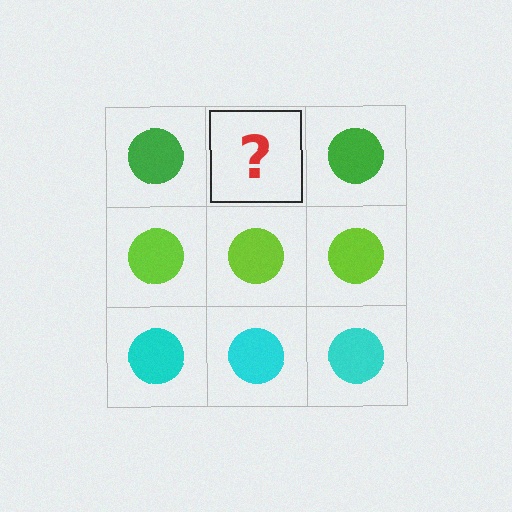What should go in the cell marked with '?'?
The missing cell should contain a green circle.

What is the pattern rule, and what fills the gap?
The rule is that each row has a consistent color. The gap should be filled with a green circle.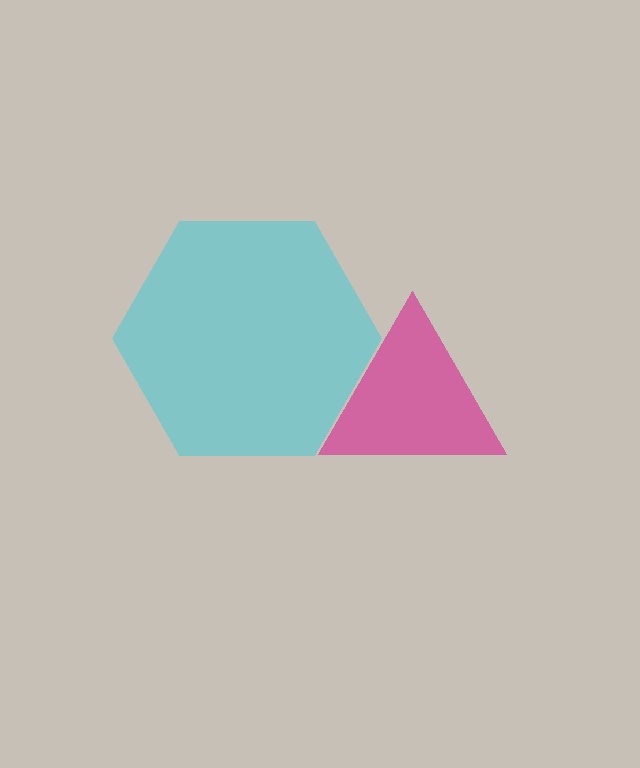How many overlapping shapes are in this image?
There are 2 overlapping shapes in the image.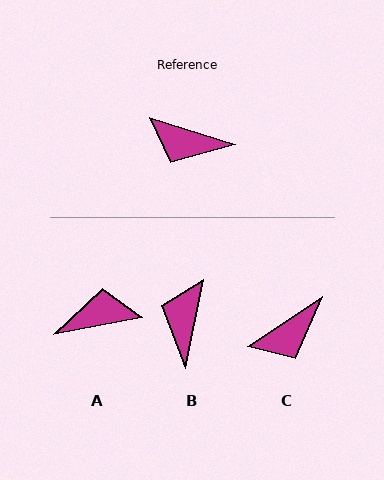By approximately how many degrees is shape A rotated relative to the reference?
Approximately 152 degrees clockwise.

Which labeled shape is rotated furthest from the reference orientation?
A, about 152 degrees away.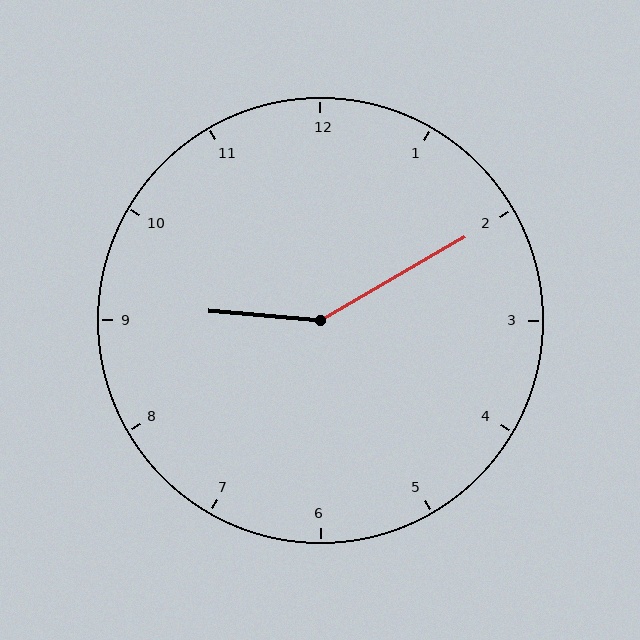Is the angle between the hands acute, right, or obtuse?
It is obtuse.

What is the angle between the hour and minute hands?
Approximately 145 degrees.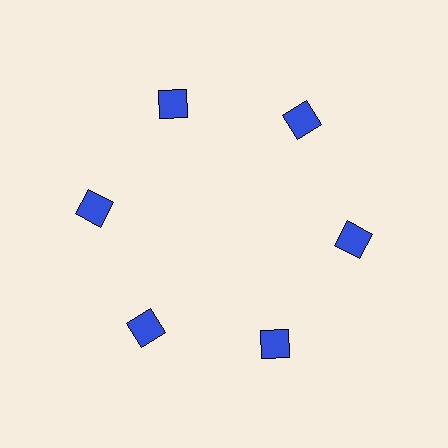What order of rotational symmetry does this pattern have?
This pattern has 6-fold rotational symmetry.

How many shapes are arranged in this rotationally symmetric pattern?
There are 6 shapes, arranged in 6 groups of 1.